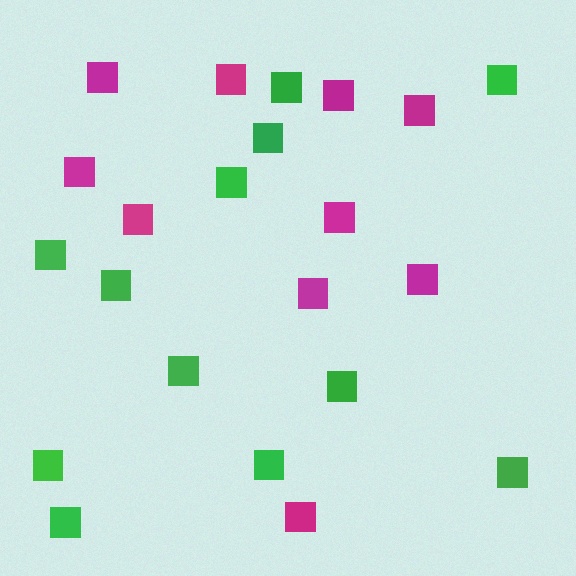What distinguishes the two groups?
There are 2 groups: one group of green squares (12) and one group of magenta squares (10).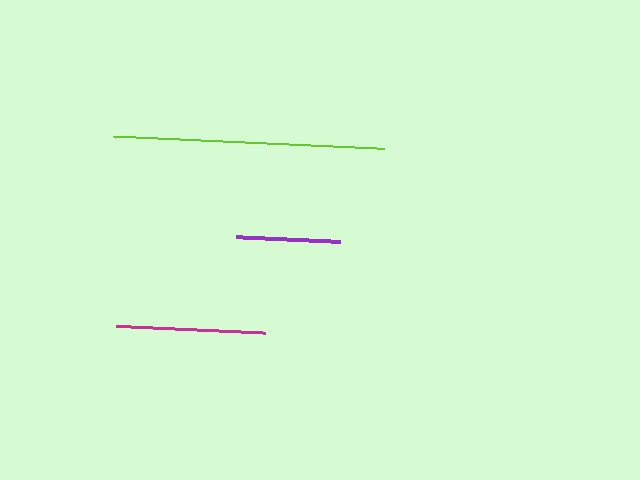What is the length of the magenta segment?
The magenta segment is approximately 149 pixels long.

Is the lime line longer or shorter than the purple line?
The lime line is longer than the purple line.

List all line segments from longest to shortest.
From longest to shortest: lime, magenta, purple.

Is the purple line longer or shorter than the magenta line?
The magenta line is longer than the purple line.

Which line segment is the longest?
The lime line is the longest at approximately 271 pixels.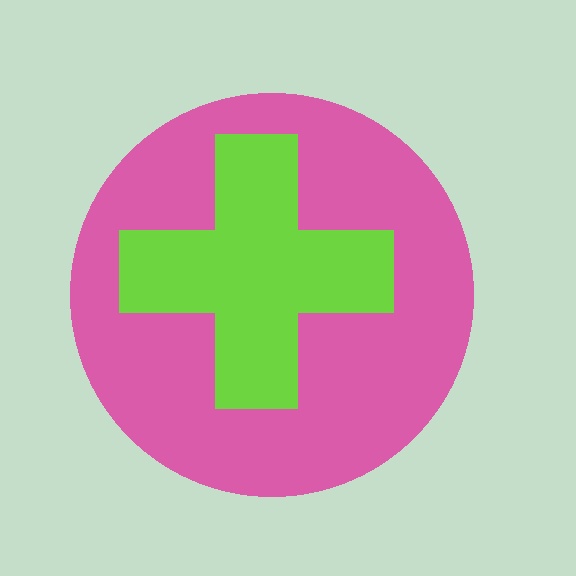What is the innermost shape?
The lime cross.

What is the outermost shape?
The pink circle.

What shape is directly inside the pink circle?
The lime cross.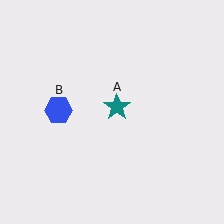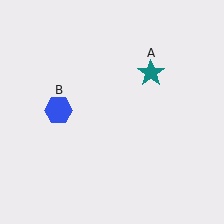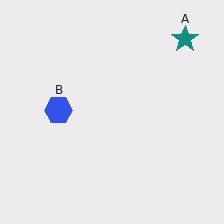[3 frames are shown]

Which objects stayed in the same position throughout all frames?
Blue hexagon (object B) remained stationary.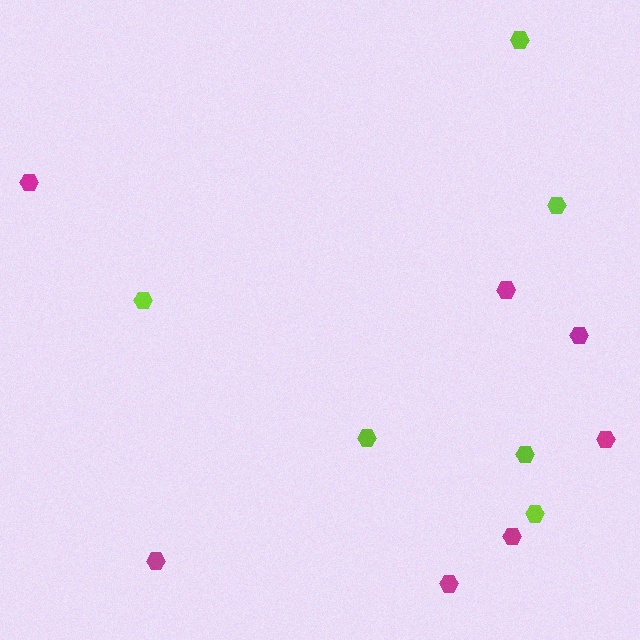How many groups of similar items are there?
There are 2 groups: one group of magenta hexagons (7) and one group of lime hexagons (6).